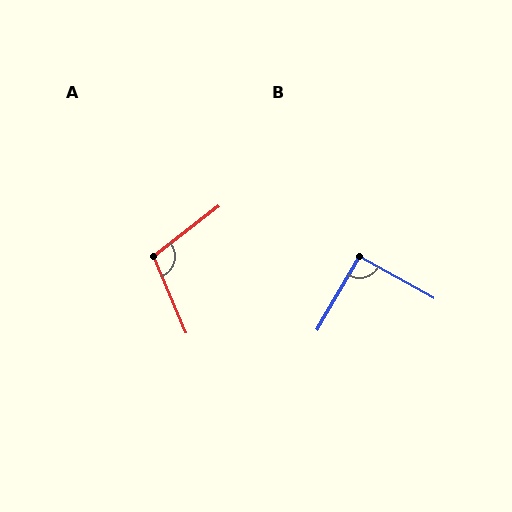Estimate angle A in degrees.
Approximately 105 degrees.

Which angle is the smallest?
B, at approximately 91 degrees.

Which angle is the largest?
A, at approximately 105 degrees.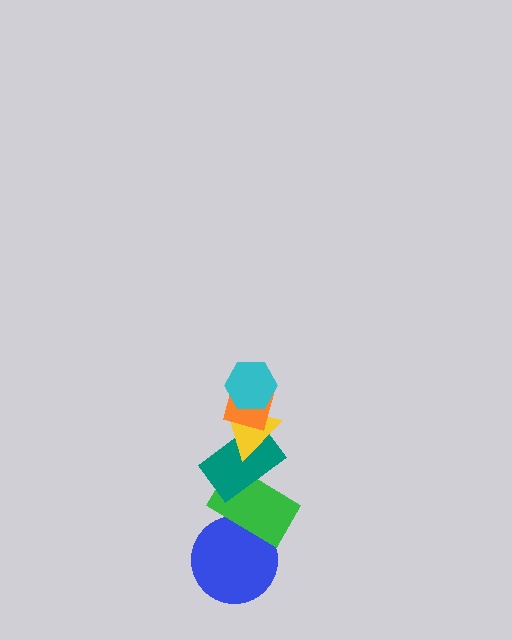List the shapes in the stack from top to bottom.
From top to bottom: the cyan hexagon, the orange diamond, the yellow triangle, the teal rectangle, the green rectangle, the blue circle.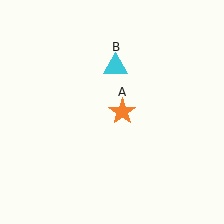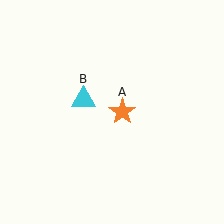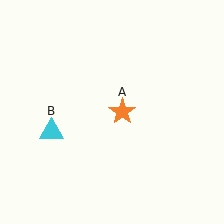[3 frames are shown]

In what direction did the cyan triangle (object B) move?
The cyan triangle (object B) moved down and to the left.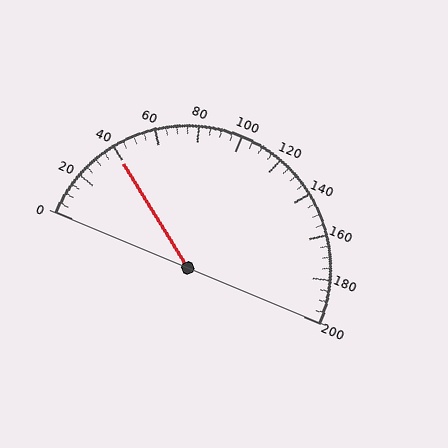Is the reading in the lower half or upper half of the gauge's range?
The reading is in the lower half of the range (0 to 200).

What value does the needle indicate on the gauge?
The needle indicates approximately 40.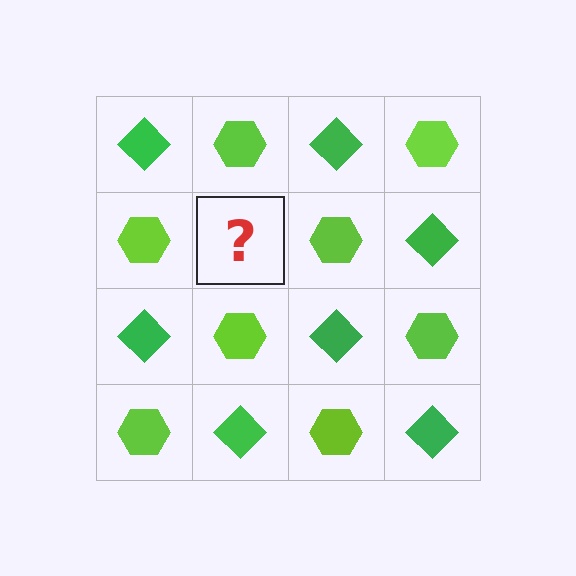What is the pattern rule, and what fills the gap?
The rule is that it alternates green diamond and lime hexagon in a checkerboard pattern. The gap should be filled with a green diamond.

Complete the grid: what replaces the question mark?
The question mark should be replaced with a green diamond.